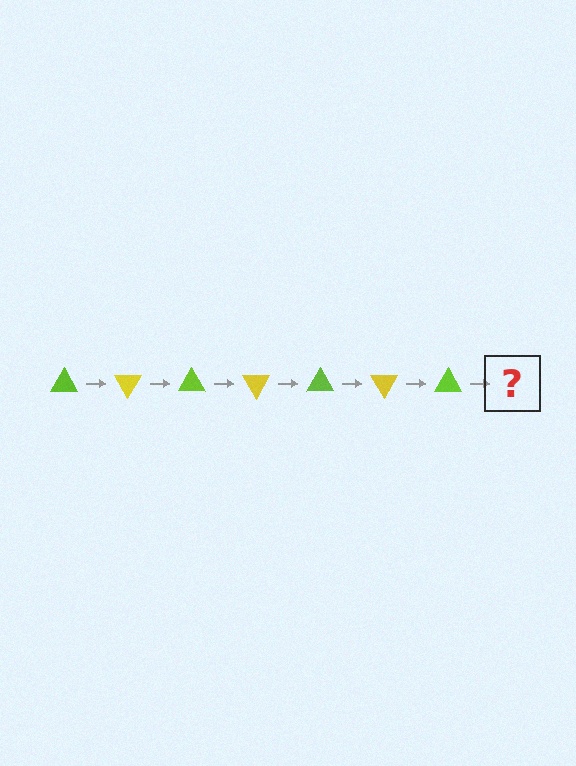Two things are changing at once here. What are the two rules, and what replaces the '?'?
The two rules are that it rotates 60 degrees each step and the color cycles through lime and yellow. The '?' should be a yellow triangle, rotated 420 degrees from the start.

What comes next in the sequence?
The next element should be a yellow triangle, rotated 420 degrees from the start.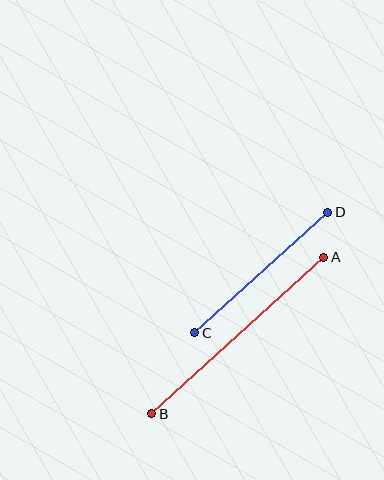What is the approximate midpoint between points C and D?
The midpoint is at approximately (261, 273) pixels.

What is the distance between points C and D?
The distance is approximately 179 pixels.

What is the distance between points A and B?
The distance is approximately 233 pixels.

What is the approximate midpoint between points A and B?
The midpoint is at approximately (238, 335) pixels.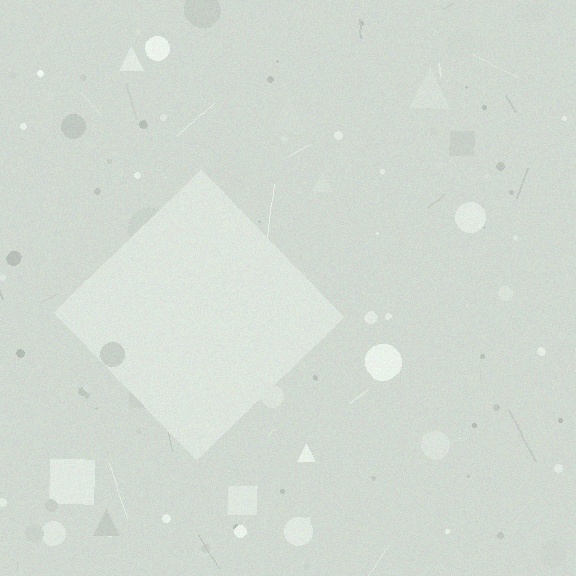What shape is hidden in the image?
A diamond is hidden in the image.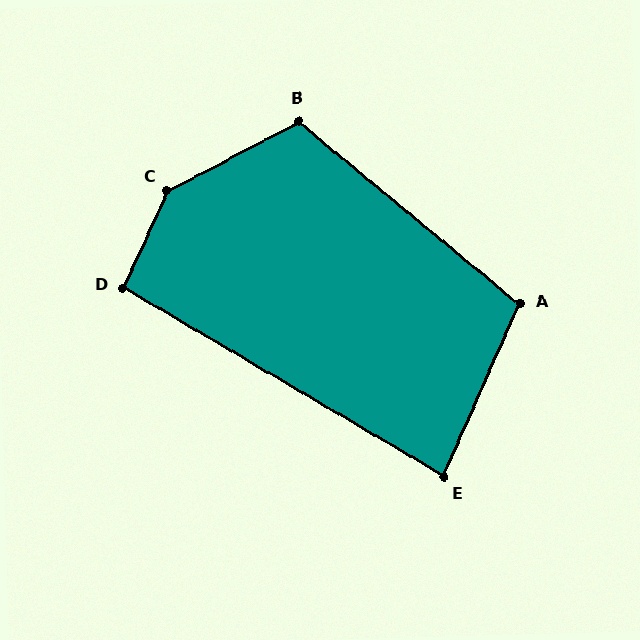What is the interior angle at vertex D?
Approximately 96 degrees (obtuse).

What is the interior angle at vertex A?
Approximately 106 degrees (obtuse).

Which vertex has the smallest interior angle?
E, at approximately 83 degrees.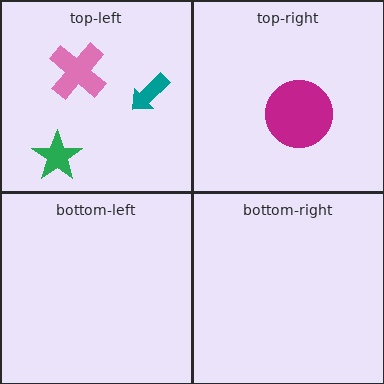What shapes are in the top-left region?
The pink cross, the green star, the teal arrow.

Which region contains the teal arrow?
The top-left region.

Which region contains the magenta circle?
The top-right region.